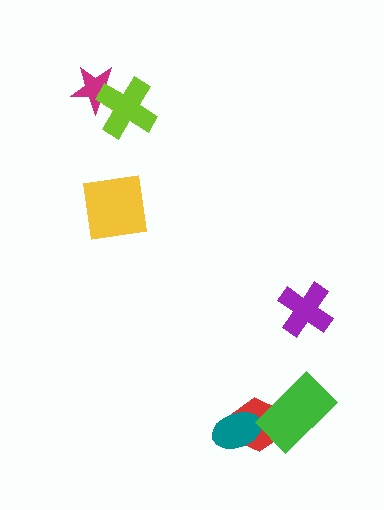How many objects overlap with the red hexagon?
2 objects overlap with the red hexagon.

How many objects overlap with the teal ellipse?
1 object overlaps with the teal ellipse.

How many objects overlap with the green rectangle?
1 object overlaps with the green rectangle.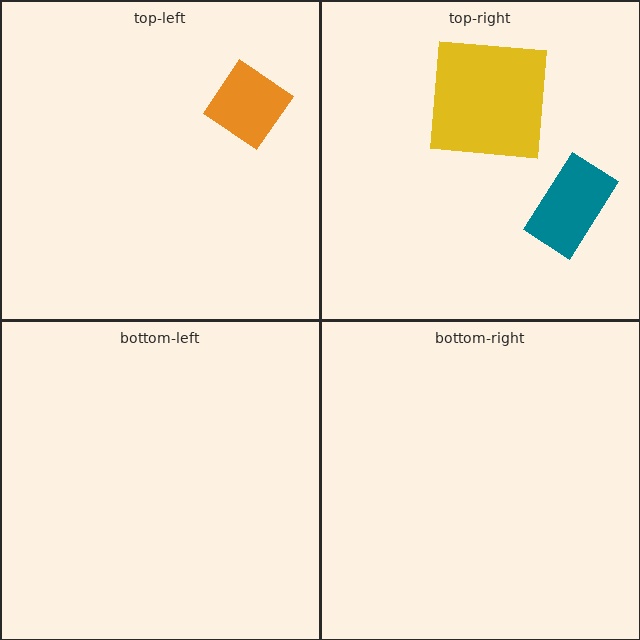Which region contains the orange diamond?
The top-left region.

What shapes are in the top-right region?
The teal rectangle, the yellow square.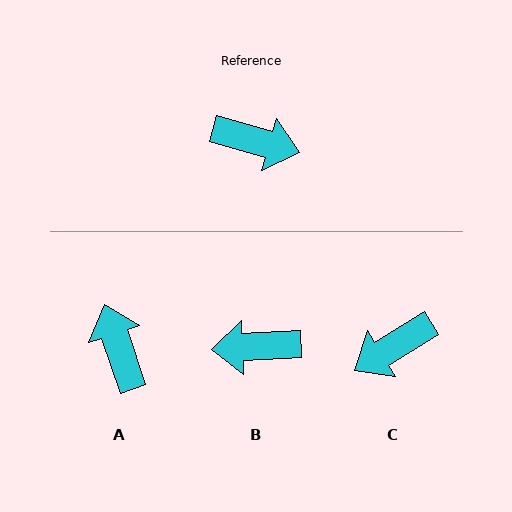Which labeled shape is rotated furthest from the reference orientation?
B, about 161 degrees away.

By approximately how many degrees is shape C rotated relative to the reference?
Approximately 133 degrees clockwise.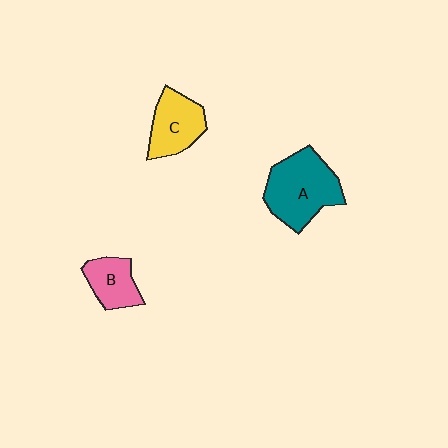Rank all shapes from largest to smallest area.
From largest to smallest: A (teal), C (yellow), B (pink).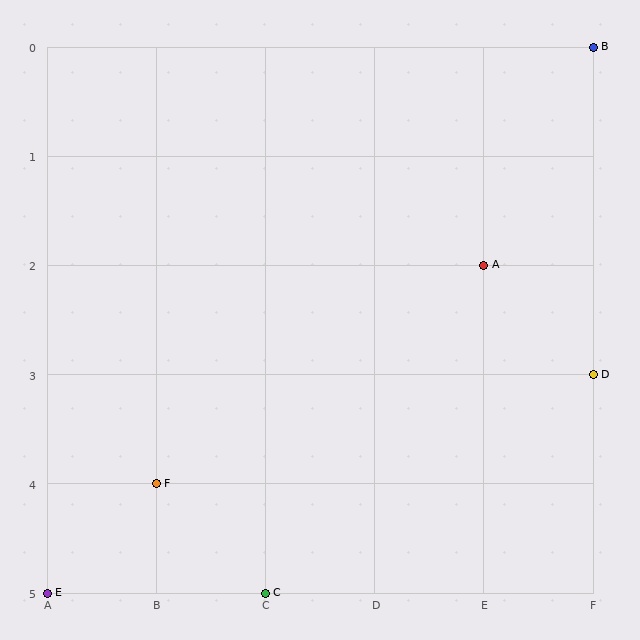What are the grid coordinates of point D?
Point D is at grid coordinates (F, 3).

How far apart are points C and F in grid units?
Points C and F are 1 column and 1 row apart (about 1.4 grid units diagonally).